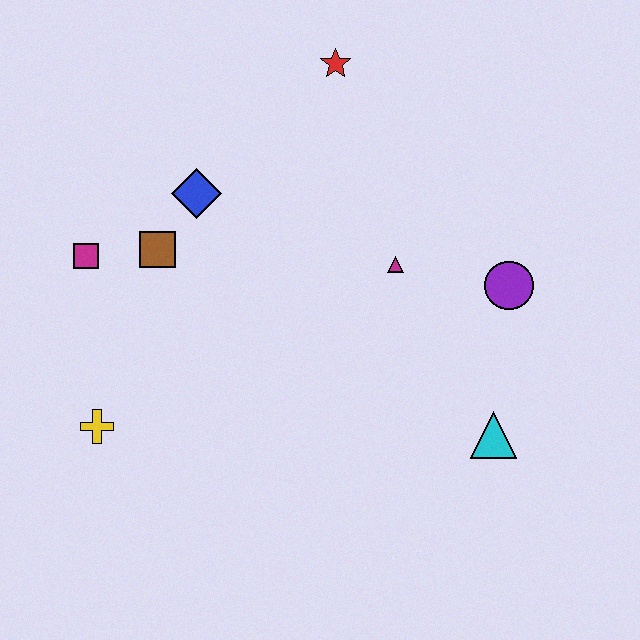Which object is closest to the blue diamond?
The brown square is closest to the blue diamond.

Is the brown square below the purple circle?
No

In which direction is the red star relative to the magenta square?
The red star is to the right of the magenta square.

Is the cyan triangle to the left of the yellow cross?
No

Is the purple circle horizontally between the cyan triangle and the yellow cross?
No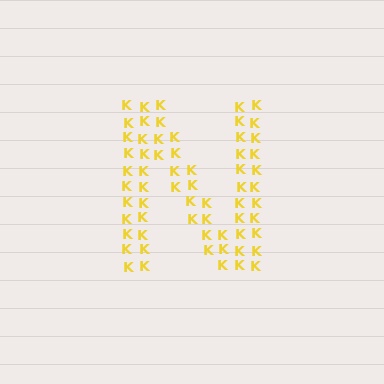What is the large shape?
The large shape is the letter N.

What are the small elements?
The small elements are letter K's.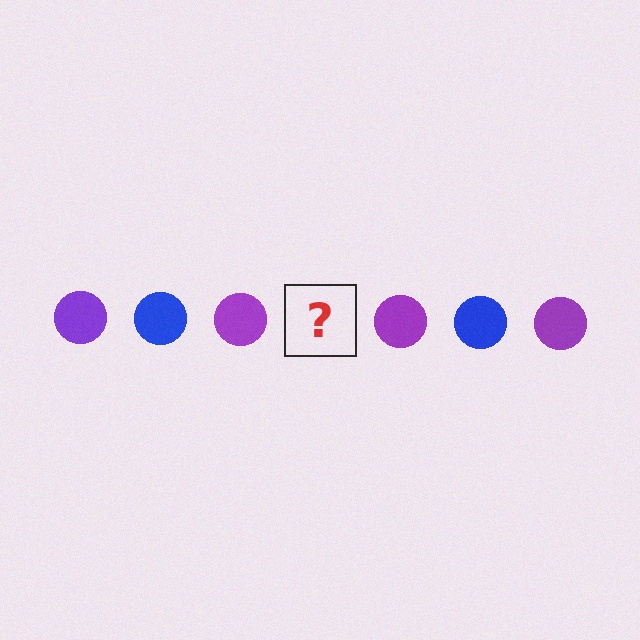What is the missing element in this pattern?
The missing element is a blue circle.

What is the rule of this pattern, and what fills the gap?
The rule is that the pattern cycles through purple, blue circles. The gap should be filled with a blue circle.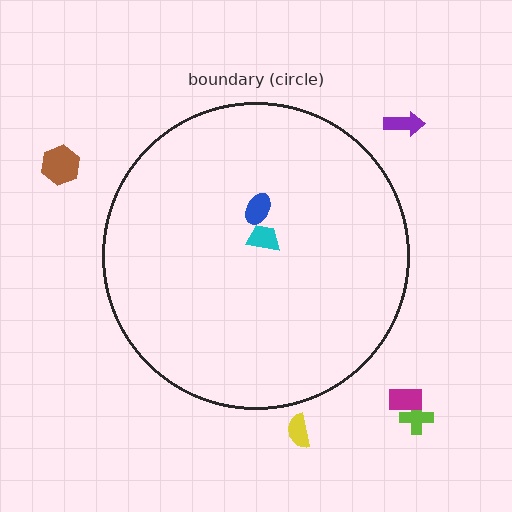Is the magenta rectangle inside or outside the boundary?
Outside.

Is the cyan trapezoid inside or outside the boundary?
Inside.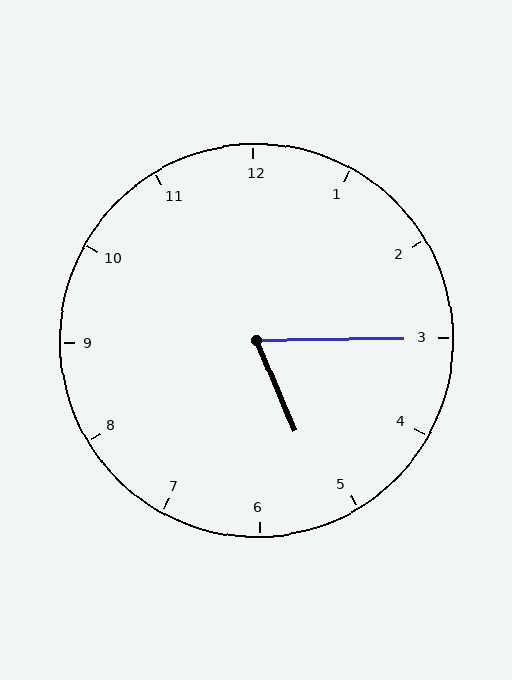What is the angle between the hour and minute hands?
Approximately 68 degrees.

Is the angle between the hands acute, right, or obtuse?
It is acute.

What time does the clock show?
5:15.